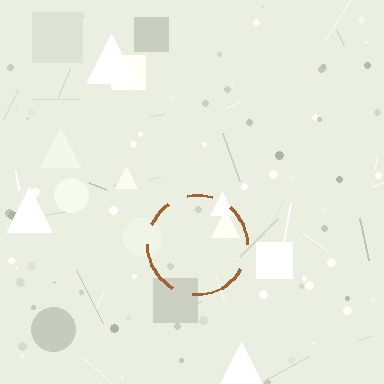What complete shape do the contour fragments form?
The contour fragments form a circle.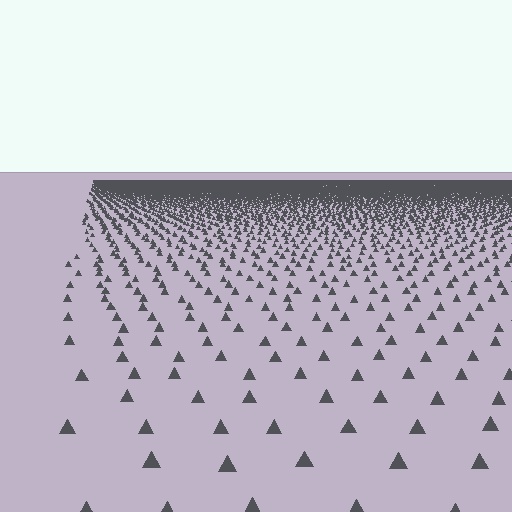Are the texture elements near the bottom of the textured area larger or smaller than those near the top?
Larger. Near the bottom, elements are closer to the viewer and appear at a bigger on-screen size.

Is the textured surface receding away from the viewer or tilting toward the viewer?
The surface is receding away from the viewer. Texture elements get smaller and denser toward the top.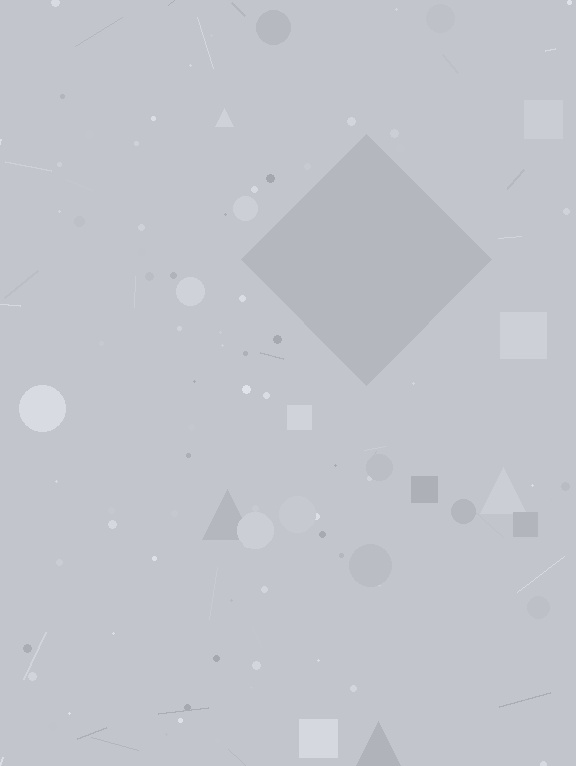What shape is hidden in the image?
A diamond is hidden in the image.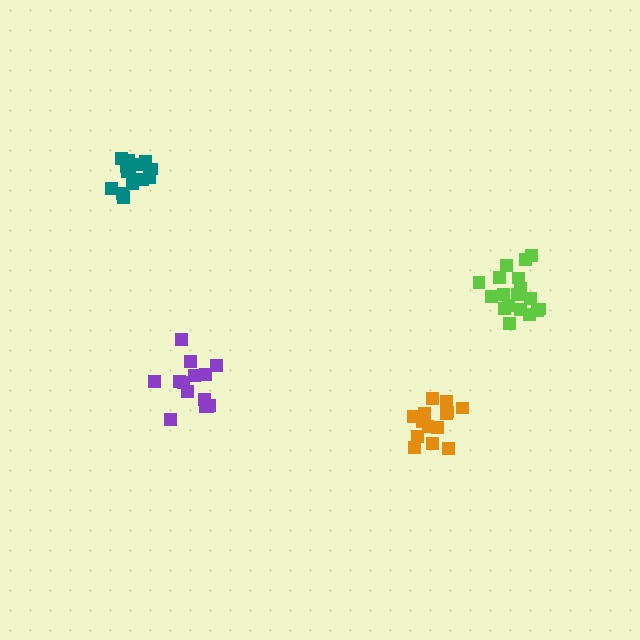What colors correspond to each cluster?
The clusters are colored: teal, lime, purple, orange.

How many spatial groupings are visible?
There are 4 spatial groupings.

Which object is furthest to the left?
The teal cluster is leftmost.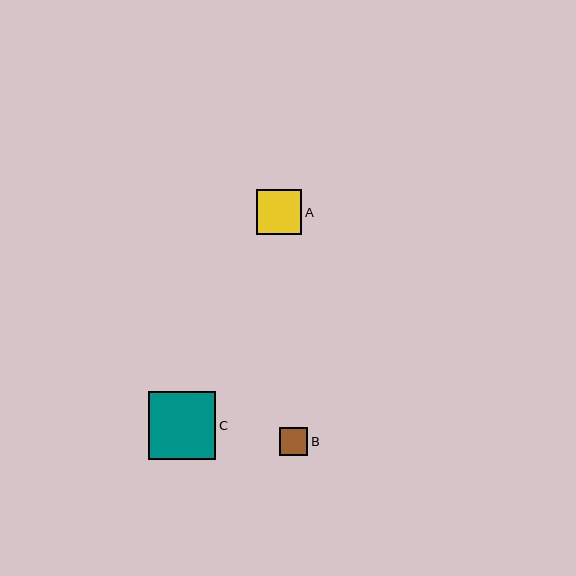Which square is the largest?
Square C is the largest with a size of approximately 67 pixels.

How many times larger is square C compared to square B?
Square C is approximately 2.4 times the size of square B.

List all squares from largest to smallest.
From largest to smallest: C, A, B.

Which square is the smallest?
Square B is the smallest with a size of approximately 28 pixels.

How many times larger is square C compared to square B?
Square C is approximately 2.4 times the size of square B.